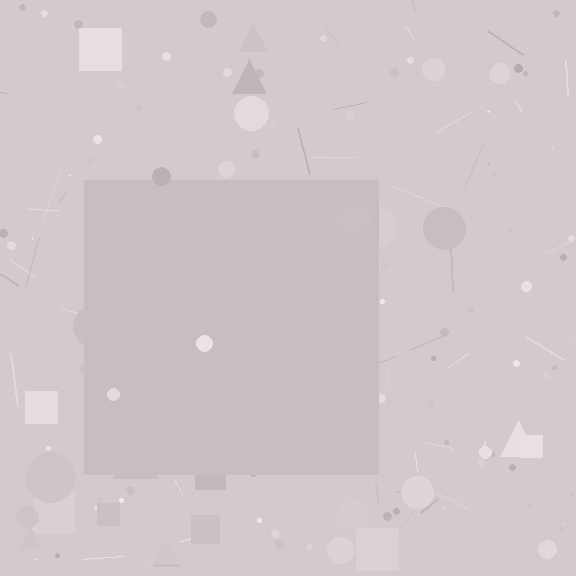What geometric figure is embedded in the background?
A square is embedded in the background.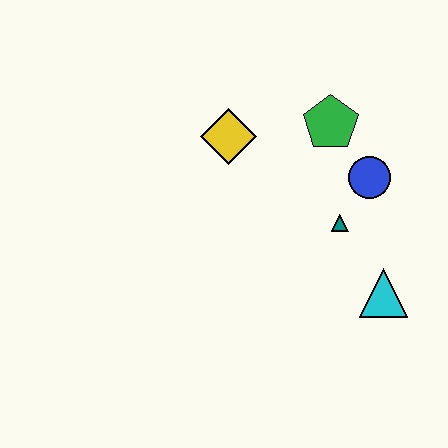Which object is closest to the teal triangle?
The blue circle is closest to the teal triangle.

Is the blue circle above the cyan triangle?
Yes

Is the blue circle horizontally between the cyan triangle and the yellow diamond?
Yes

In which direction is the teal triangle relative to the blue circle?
The teal triangle is below the blue circle.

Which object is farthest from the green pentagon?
The cyan triangle is farthest from the green pentagon.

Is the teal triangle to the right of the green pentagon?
Yes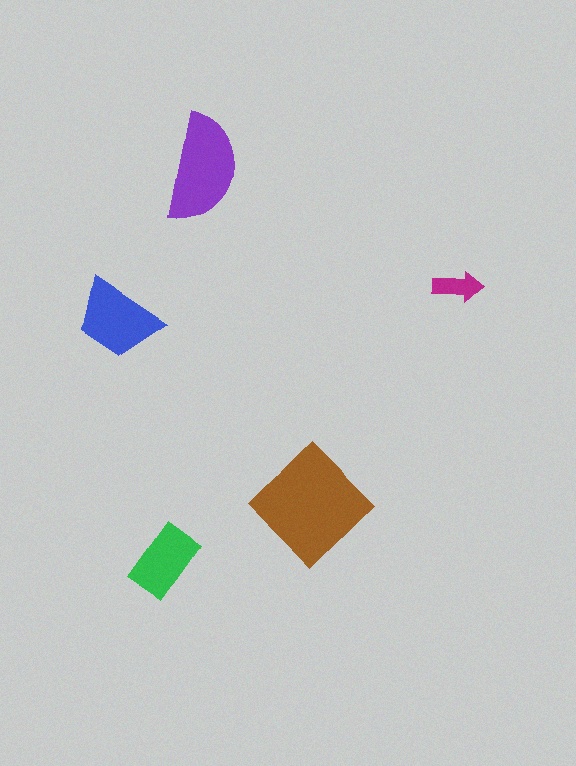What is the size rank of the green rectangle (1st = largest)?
4th.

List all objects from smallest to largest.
The magenta arrow, the green rectangle, the blue trapezoid, the purple semicircle, the brown diamond.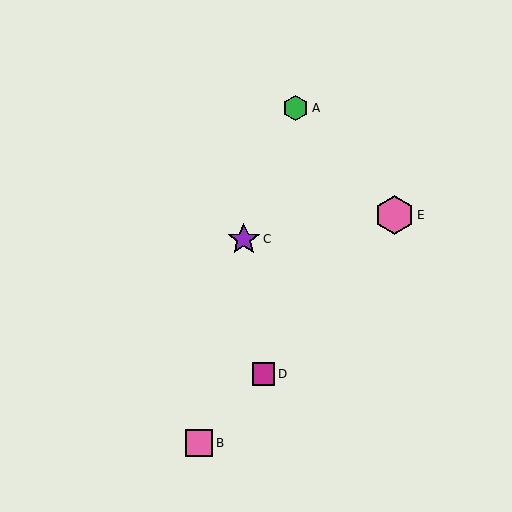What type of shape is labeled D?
Shape D is a magenta square.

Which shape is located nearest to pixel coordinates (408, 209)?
The pink hexagon (labeled E) at (395, 215) is nearest to that location.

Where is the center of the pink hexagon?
The center of the pink hexagon is at (395, 215).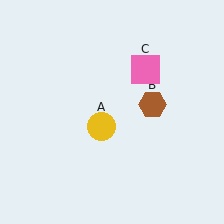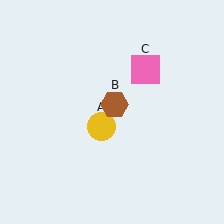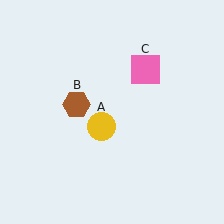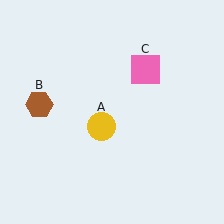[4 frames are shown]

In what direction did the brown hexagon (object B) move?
The brown hexagon (object B) moved left.